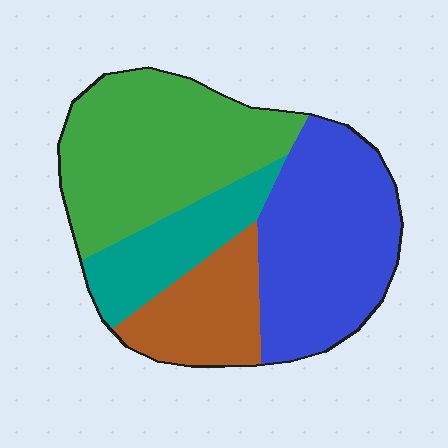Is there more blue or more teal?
Blue.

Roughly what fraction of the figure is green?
Green covers about 35% of the figure.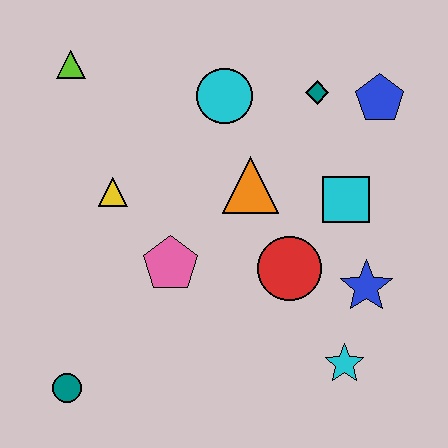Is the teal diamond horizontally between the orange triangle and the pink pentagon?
No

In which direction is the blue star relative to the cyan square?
The blue star is below the cyan square.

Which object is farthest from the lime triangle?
The cyan star is farthest from the lime triangle.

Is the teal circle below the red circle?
Yes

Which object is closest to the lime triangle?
The yellow triangle is closest to the lime triangle.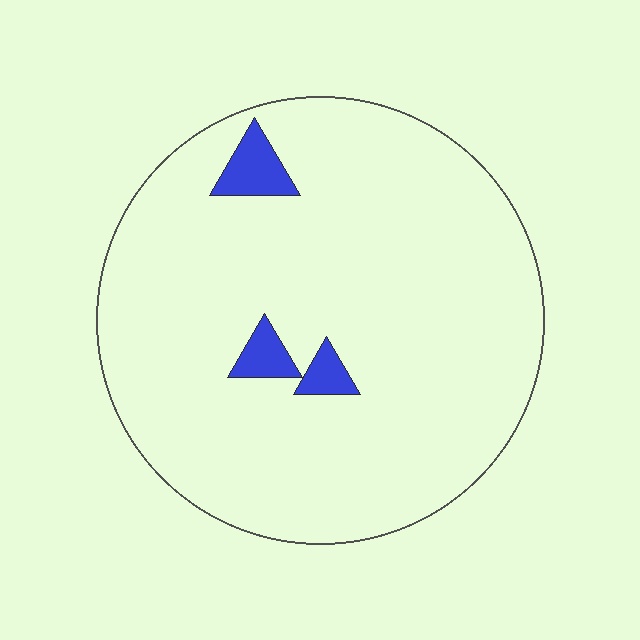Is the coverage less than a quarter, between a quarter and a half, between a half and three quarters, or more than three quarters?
Less than a quarter.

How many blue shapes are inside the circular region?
3.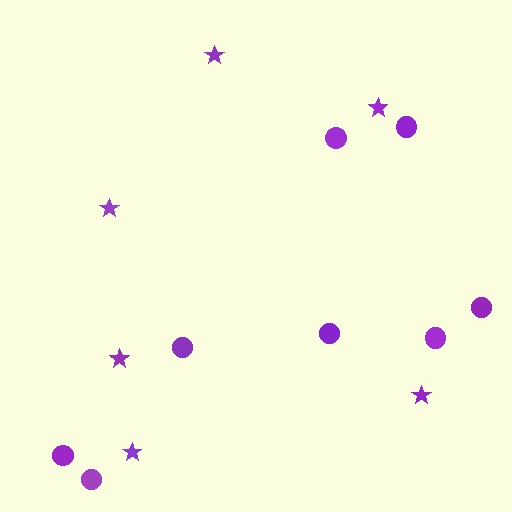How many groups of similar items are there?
There are 2 groups: one group of circles (8) and one group of stars (6).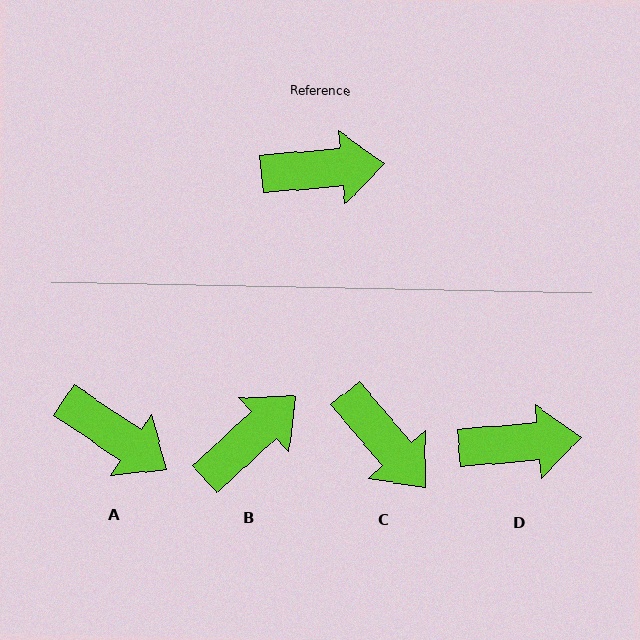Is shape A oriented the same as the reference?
No, it is off by about 39 degrees.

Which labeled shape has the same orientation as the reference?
D.